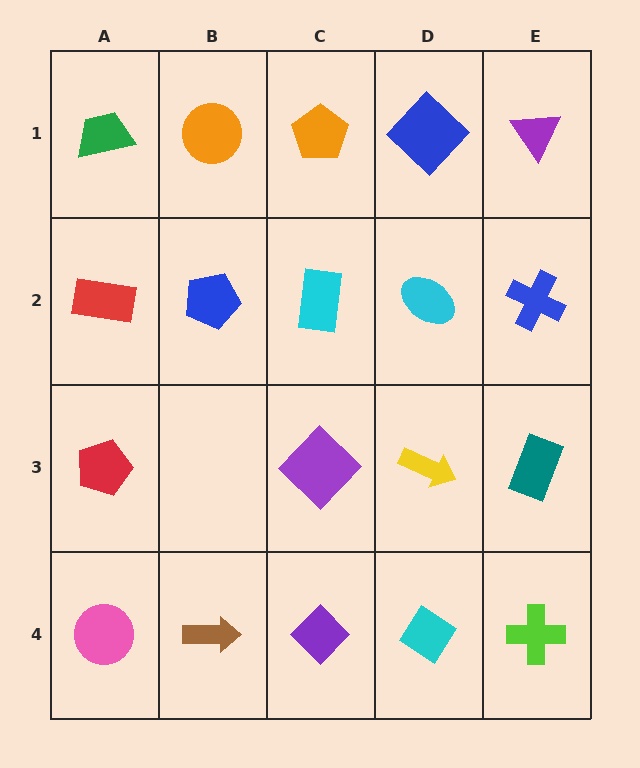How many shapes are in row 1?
5 shapes.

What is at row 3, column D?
A yellow arrow.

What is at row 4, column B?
A brown arrow.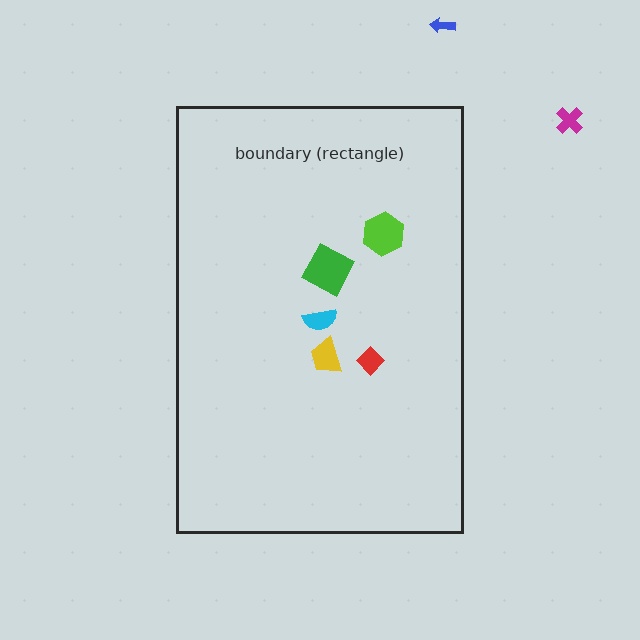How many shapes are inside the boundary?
5 inside, 2 outside.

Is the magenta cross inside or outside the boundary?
Outside.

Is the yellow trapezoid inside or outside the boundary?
Inside.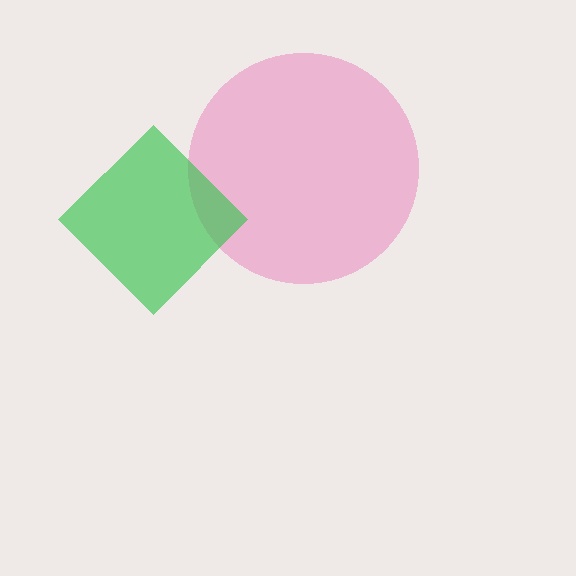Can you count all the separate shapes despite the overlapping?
Yes, there are 2 separate shapes.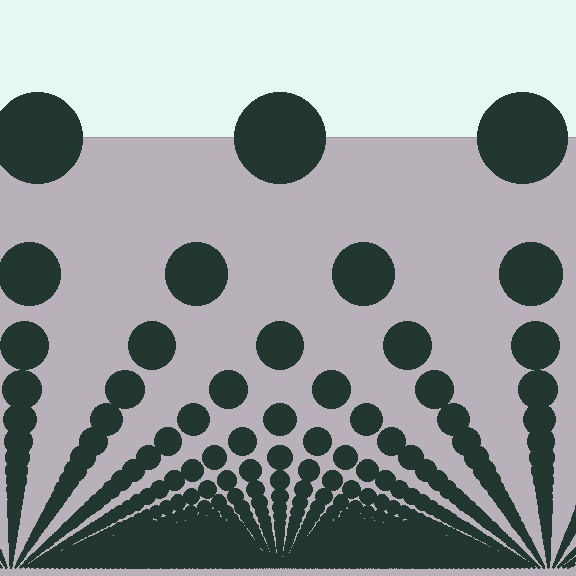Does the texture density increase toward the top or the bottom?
Density increases toward the bottom.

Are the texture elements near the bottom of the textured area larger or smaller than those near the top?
Smaller. The gradient is inverted — elements near the bottom are smaller and denser.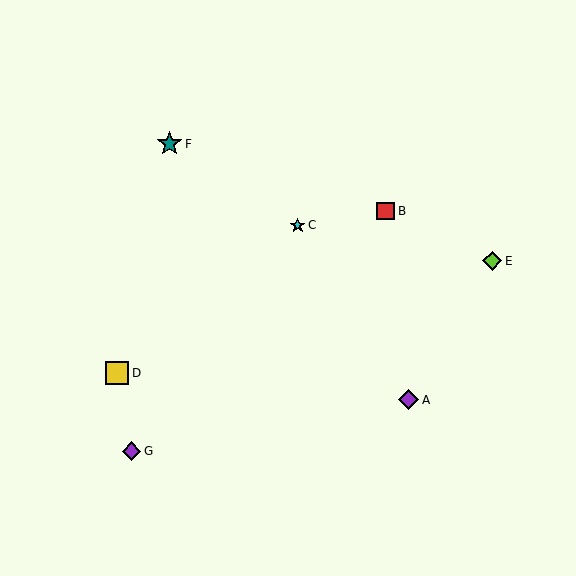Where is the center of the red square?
The center of the red square is at (386, 211).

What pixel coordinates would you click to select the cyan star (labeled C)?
Click at (298, 225) to select the cyan star C.